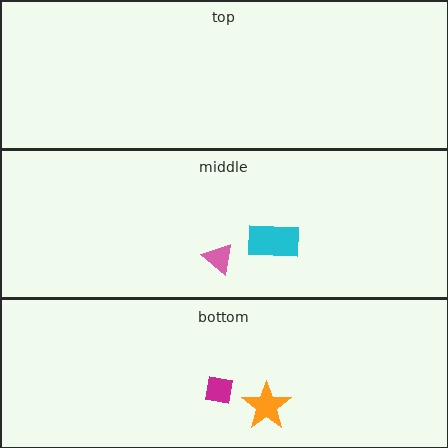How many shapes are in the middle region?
2.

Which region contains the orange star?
The bottom region.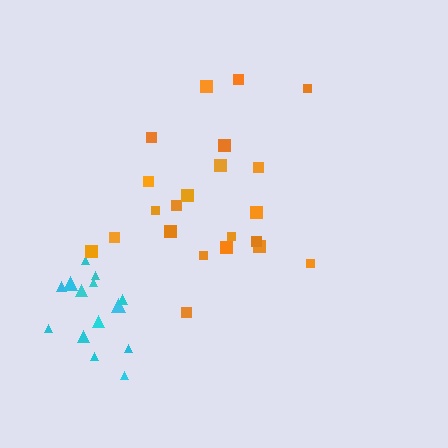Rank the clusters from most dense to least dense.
cyan, orange.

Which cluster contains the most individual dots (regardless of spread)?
Orange (22).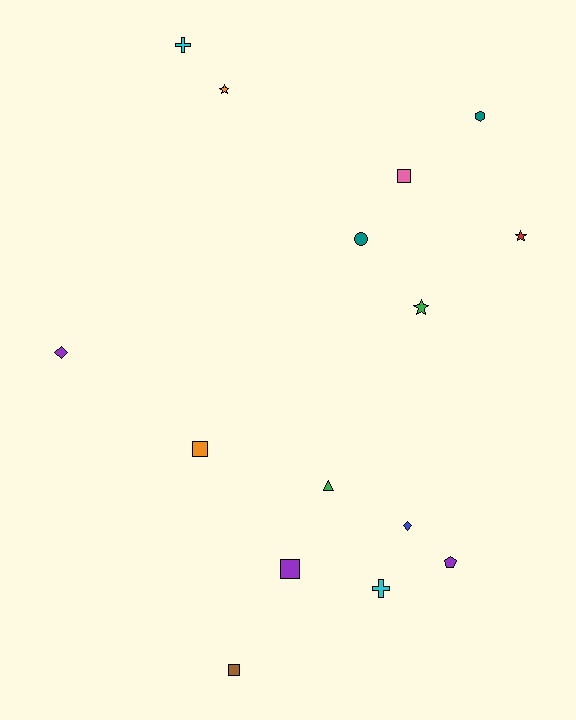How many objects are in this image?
There are 15 objects.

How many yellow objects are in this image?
There are no yellow objects.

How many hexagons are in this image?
There is 1 hexagon.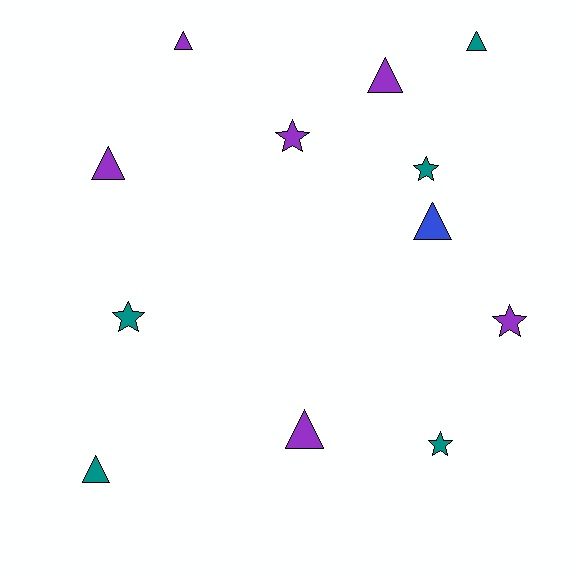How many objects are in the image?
There are 12 objects.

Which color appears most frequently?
Purple, with 6 objects.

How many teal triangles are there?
There are 2 teal triangles.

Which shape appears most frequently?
Triangle, with 7 objects.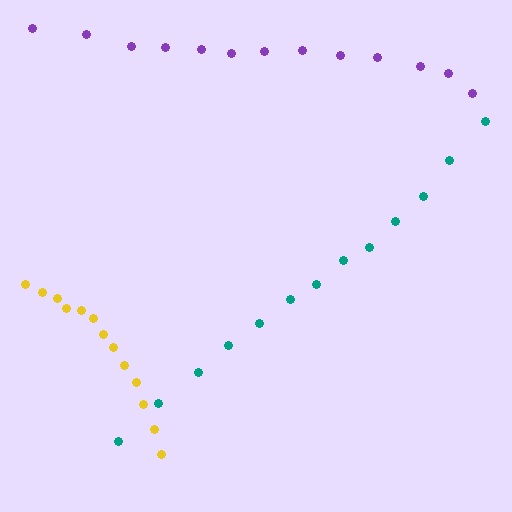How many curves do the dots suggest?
There are 3 distinct paths.